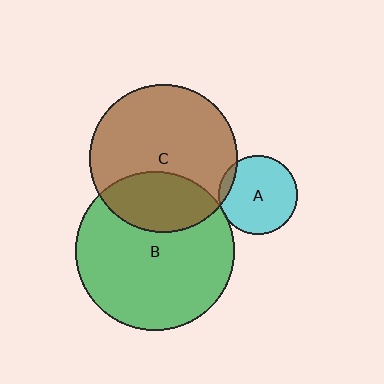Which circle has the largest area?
Circle B (green).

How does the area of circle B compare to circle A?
Approximately 4.0 times.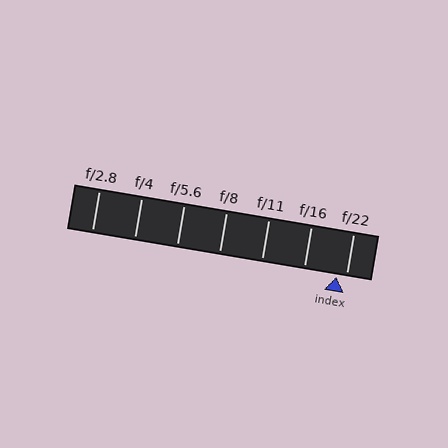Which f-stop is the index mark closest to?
The index mark is closest to f/22.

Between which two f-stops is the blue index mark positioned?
The index mark is between f/16 and f/22.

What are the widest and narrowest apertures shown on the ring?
The widest aperture shown is f/2.8 and the narrowest is f/22.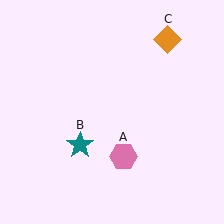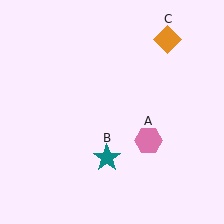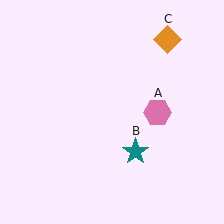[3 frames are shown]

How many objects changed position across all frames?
2 objects changed position: pink hexagon (object A), teal star (object B).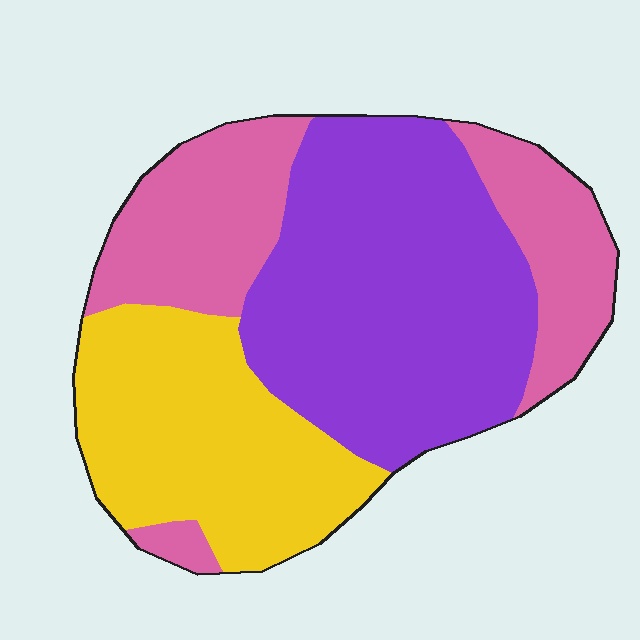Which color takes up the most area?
Purple, at roughly 40%.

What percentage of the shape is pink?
Pink covers about 30% of the shape.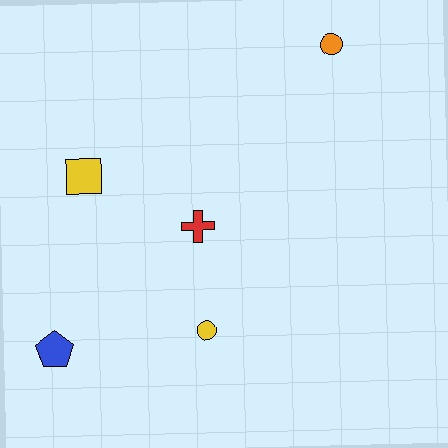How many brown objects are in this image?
There are no brown objects.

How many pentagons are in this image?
There is 1 pentagon.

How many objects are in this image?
There are 5 objects.